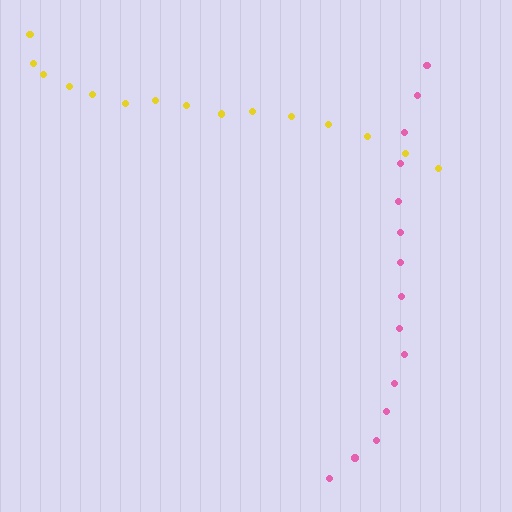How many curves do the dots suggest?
There are 2 distinct paths.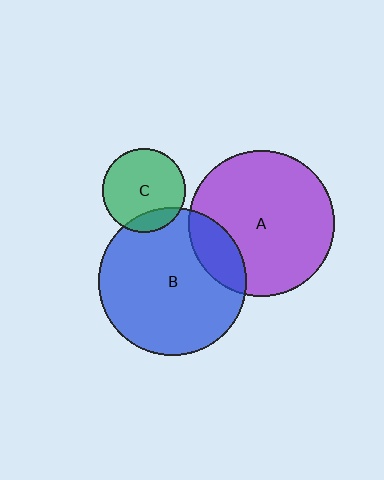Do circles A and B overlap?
Yes.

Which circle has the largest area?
Circle B (blue).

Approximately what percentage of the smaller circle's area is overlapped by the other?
Approximately 15%.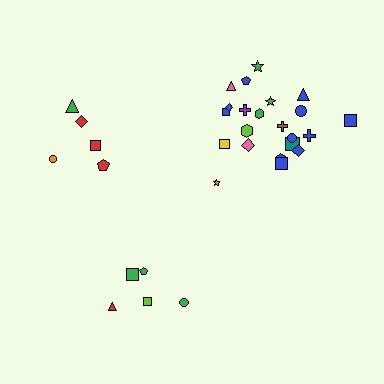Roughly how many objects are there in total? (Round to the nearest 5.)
Roughly 30 objects in total.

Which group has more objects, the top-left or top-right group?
The top-right group.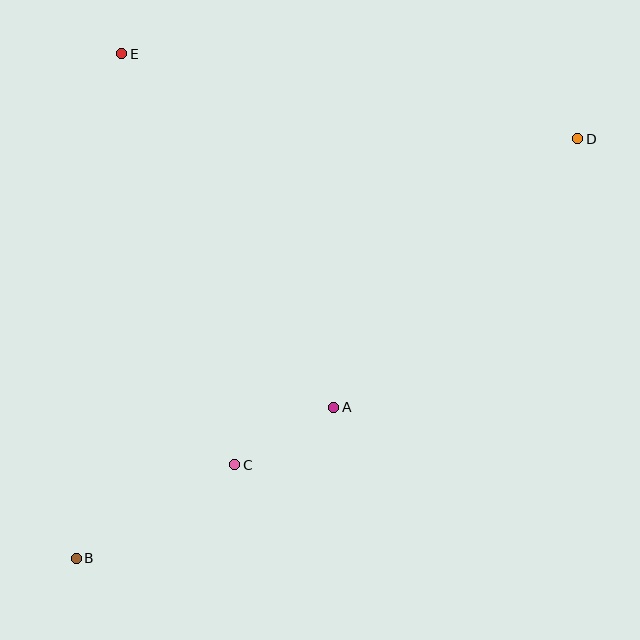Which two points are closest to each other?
Points A and C are closest to each other.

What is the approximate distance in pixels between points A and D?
The distance between A and D is approximately 363 pixels.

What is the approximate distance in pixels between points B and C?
The distance between B and C is approximately 184 pixels.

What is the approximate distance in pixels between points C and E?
The distance between C and E is approximately 427 pixels.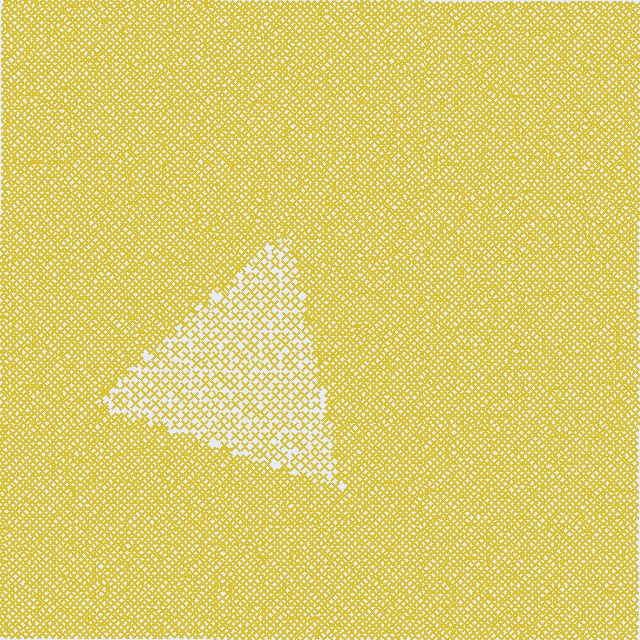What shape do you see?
I see a triangle.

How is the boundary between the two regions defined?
The boundary is defined by a change in element density (approximately 2.2x ratio). All elements are the same color, size, and shape.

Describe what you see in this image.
The image contains small yellow elements arranged at two different densities. A triangle-shaped region is visible where the elements are less densely packed than the surrounding area.